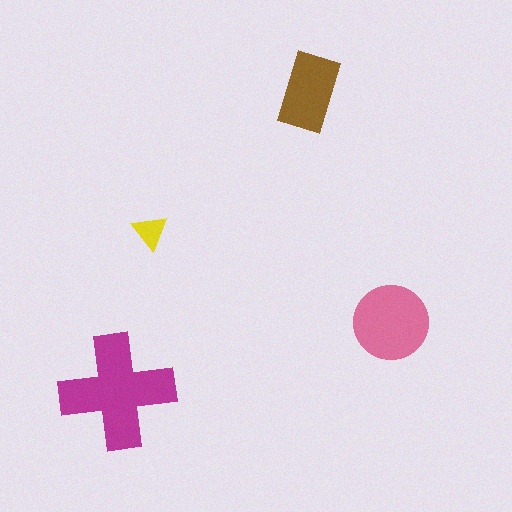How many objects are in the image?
There are 4 objects in the image.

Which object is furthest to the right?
The pink circle is rightmost.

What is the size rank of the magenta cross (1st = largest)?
1st.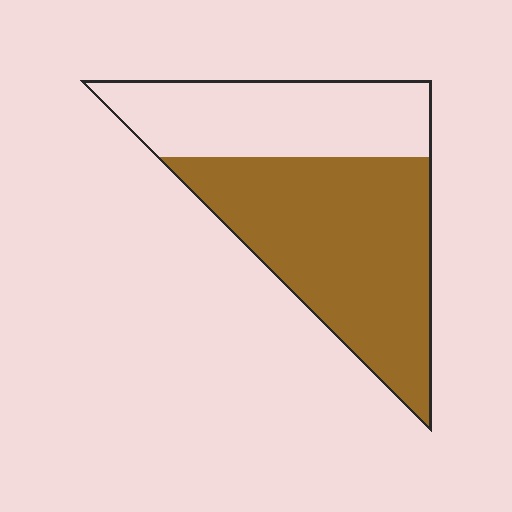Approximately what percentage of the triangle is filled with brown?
Approximately 60%.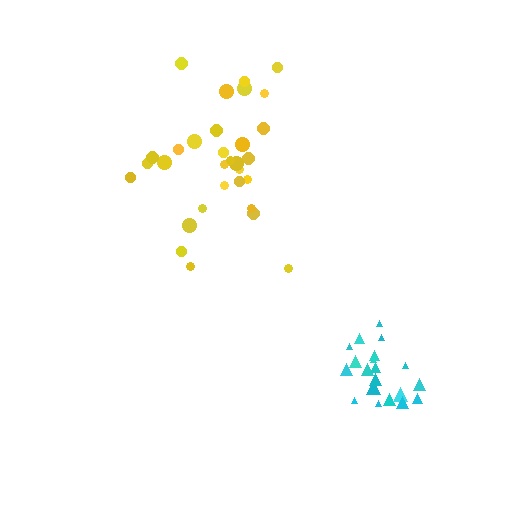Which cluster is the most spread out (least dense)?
Yellow.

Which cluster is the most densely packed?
Cyan.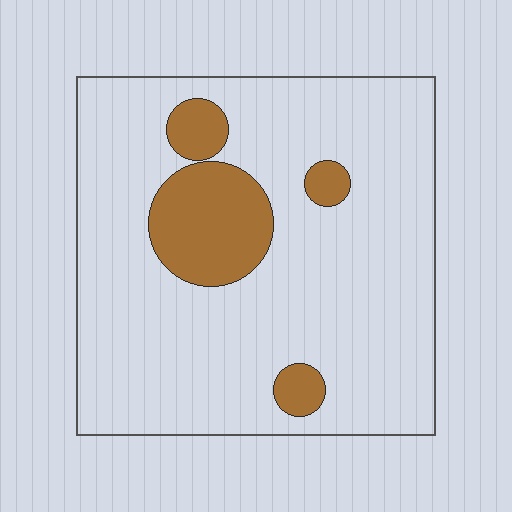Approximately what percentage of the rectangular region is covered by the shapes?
Approximately 15%.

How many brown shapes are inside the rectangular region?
4.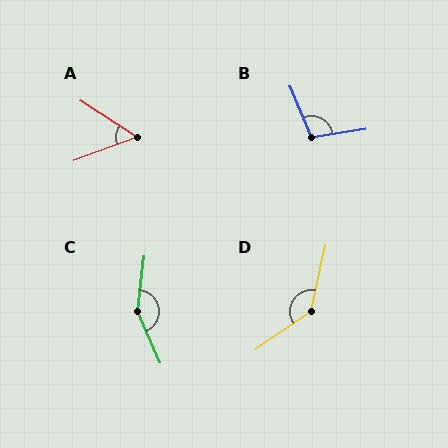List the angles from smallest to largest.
A (54°), B (104°), D (137°), C (149°).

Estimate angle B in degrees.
Approximately 104 degrees.